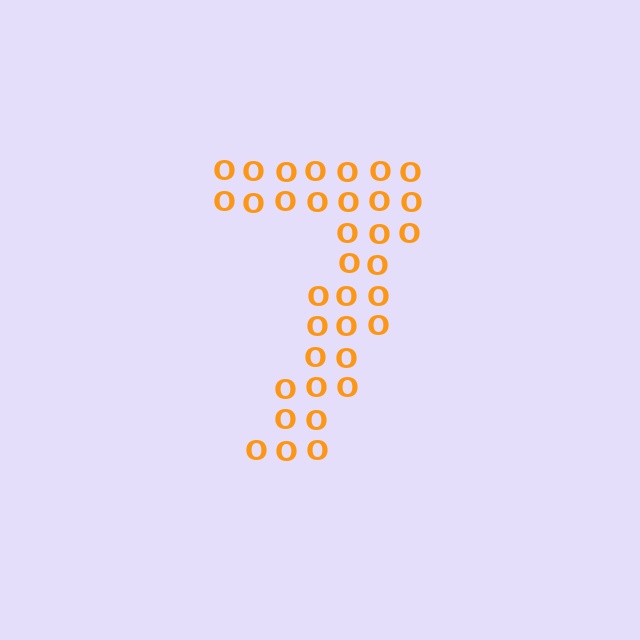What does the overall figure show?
The overall figure shows the digit 7.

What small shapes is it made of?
It is made of small letter O's.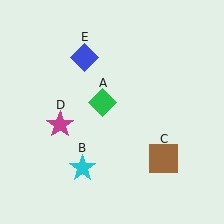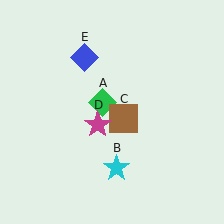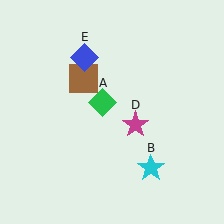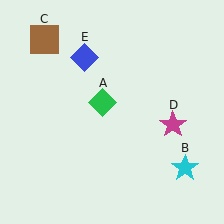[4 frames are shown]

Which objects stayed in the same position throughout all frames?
Green diamond (object A) and blue diamond (object E) remained stationary.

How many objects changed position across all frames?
3 objects changed position: cyan star (object B), brown square (object C), magenta star (object D).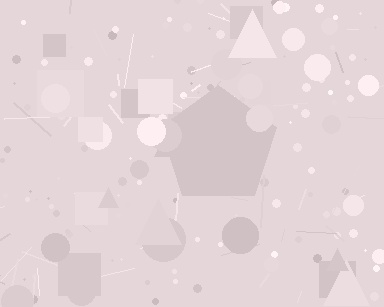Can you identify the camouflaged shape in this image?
The camouflaged shape is a pentagon.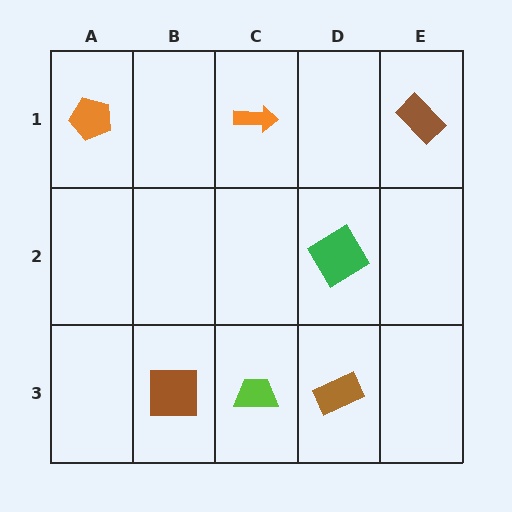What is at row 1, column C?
An orange arrow.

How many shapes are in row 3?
3 shapes.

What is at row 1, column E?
A brown rectangle.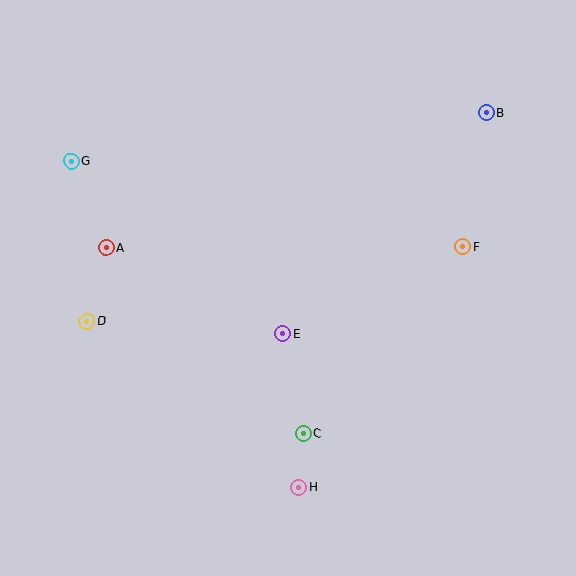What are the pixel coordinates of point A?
Point A is at (106, 248).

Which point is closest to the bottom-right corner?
Point H is closest to the bottom-right corner.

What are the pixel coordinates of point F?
Point F is at (462, 247).